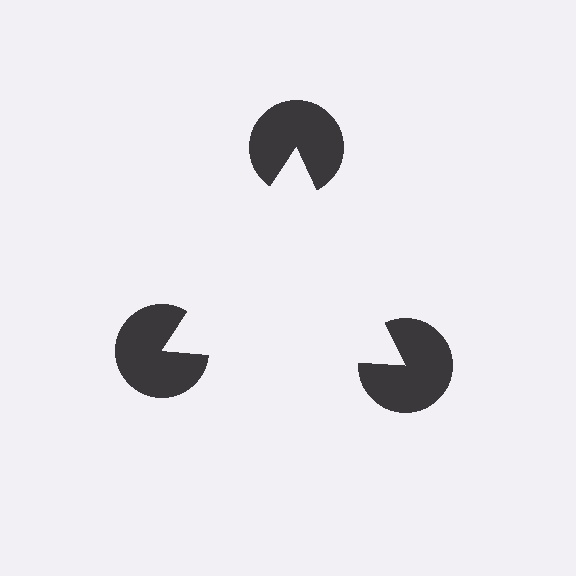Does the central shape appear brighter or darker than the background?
It typically appears slightly brighter than the background, even though no actual brightness change is drawn.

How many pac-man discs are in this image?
There are 3 — one at each vertex of the illusory triangle.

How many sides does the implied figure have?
3 sides.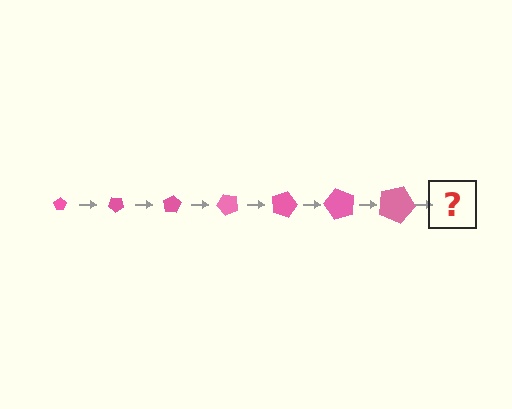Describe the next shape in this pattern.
It should be a pentagon, larger than the previous one and rotated 280 degrees from the start.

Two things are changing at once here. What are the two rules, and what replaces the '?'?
The two rules are that the pentagon grows larger each step and it rotates 40 degrees each step. The '?' should be a pentagon, larger than the previous one and rotated 280 degrees from the start.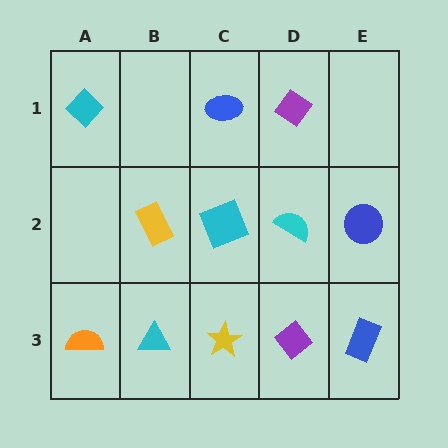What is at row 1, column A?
A cyan diamond.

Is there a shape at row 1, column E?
No, that cell is empty.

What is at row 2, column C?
A cyan square.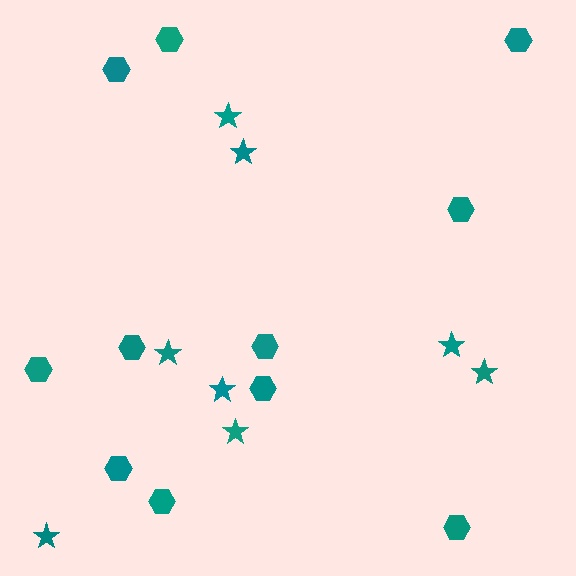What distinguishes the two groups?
There are 2 groups: one group of stars (8) and one group of hexagons (11).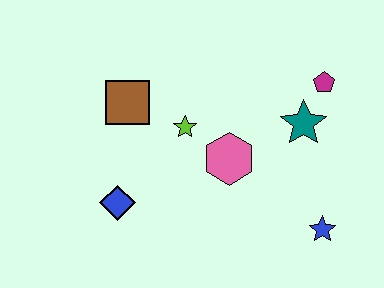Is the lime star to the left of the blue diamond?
No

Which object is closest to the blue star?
The teal star is closest to the blue star.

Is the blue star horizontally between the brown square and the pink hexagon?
No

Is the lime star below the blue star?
No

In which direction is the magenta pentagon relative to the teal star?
The magenta pentagon is above the teal star.